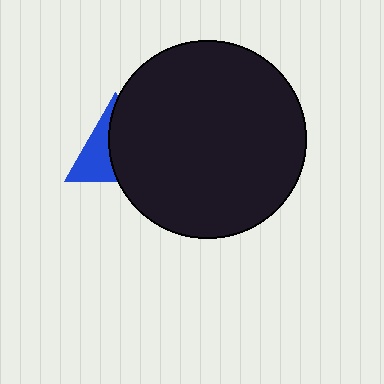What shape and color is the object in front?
The object in front is a black circle.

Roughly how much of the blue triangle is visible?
A small part of it is visible (roughly 41%).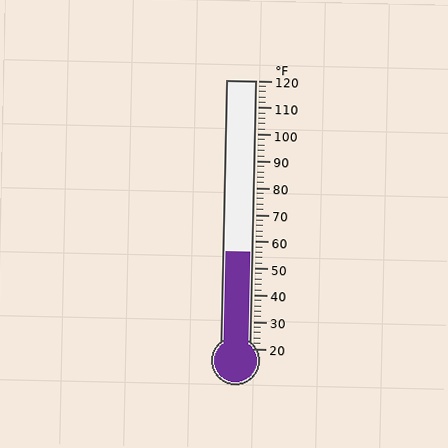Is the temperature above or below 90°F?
The temperature is below 90°F.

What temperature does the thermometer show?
The thermometer shows approximately 56°F.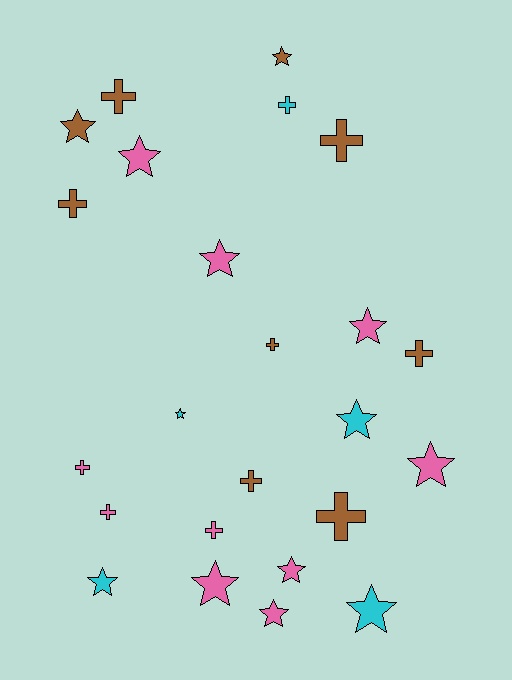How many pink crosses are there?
There are 3 pink crosses.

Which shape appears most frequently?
Star, with 13 objects.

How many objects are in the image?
There are 24 objects.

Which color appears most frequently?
Pink, with 10 objects.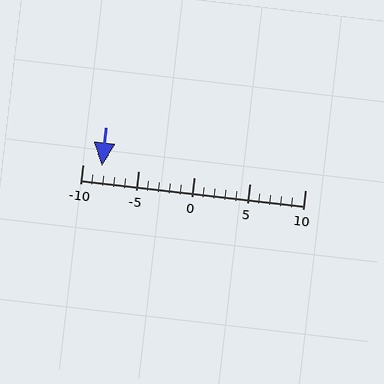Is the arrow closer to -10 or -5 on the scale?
The arrow is closer to -10.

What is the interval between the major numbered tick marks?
The major tick marks are spaced 5 units apart.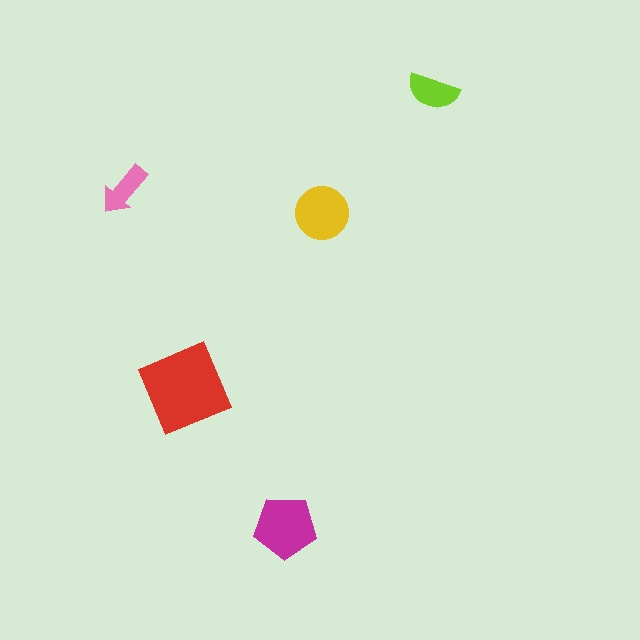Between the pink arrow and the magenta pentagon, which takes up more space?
The magenta pentagon.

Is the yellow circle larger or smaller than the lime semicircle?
Larger.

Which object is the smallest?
The pink arrow.